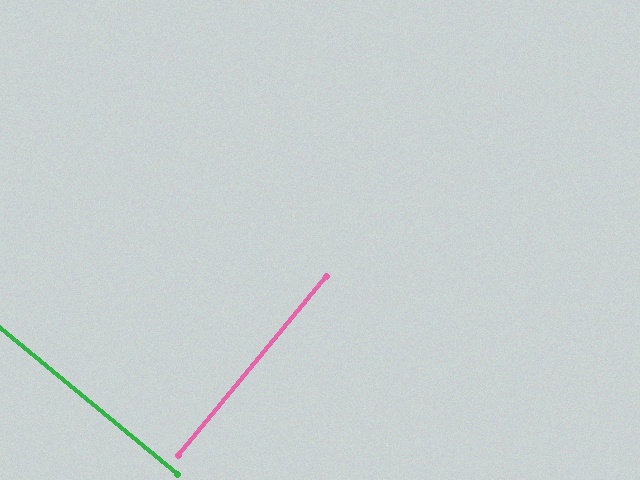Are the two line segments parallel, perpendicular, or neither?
Perpendicular — they meet at approximately 90°.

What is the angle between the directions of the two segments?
Approximately 90 degrees.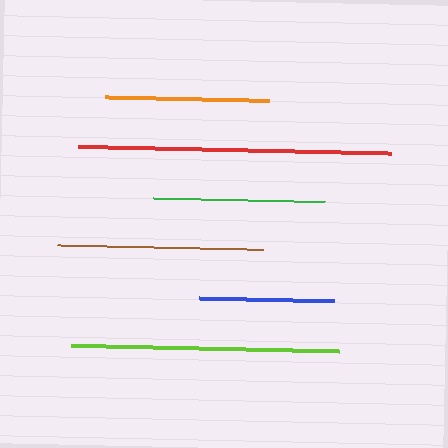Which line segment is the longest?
The red line is the longest at approximately 313 pixels.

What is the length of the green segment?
The green segment is approximately 172 pixels long.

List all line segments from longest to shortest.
From longest to shortest: red, lime, brown, green, orange, blue.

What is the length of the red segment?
The red segment is approximately 313 pixels long.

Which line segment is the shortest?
The blue line is the shortest at approximately 135 pixels.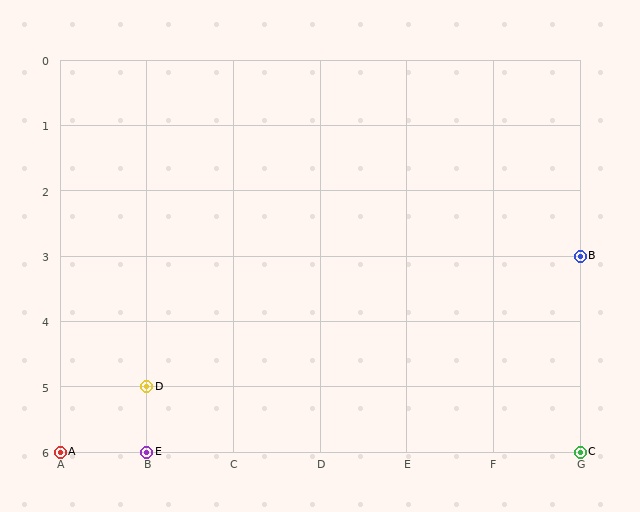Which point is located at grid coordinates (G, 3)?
Point B is at (G, 3).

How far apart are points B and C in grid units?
Points B and C are 3 rows apart.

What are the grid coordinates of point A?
Point A is at grid coordinates (A, 6).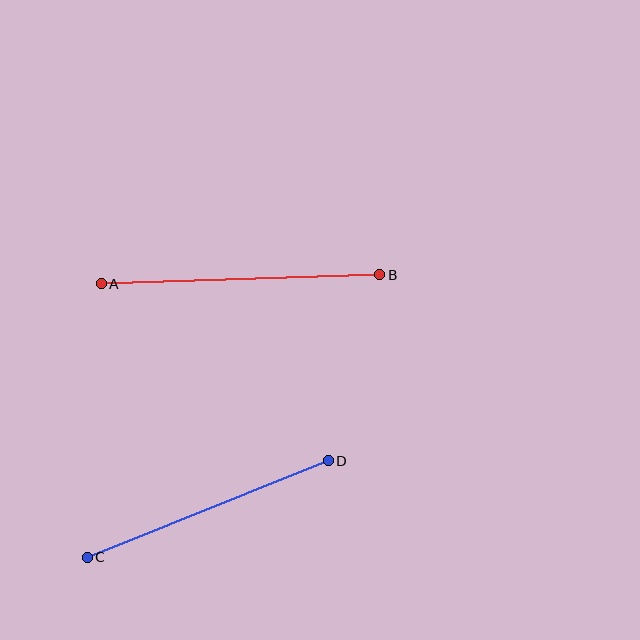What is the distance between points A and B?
The distance is approximately 278 pixels.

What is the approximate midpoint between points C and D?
The midpoint is at approximately (208, 509) pixels.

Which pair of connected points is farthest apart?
Points A and B are farthest apart.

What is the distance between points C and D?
The distance is approximately 260 pixels.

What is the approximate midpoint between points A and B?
The midpoint is at approximately (241, 279) pixels.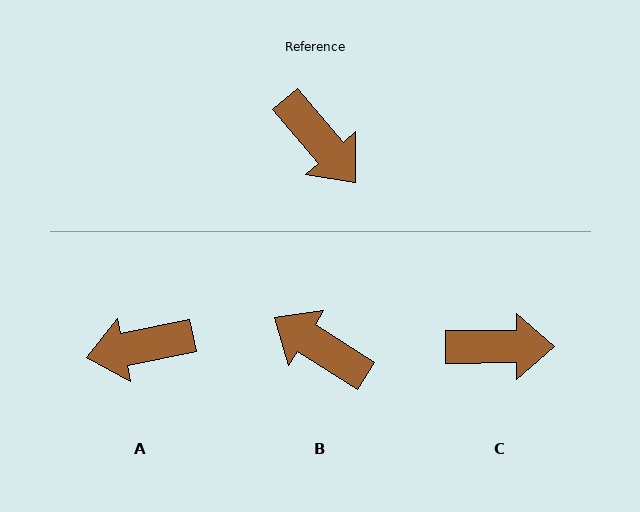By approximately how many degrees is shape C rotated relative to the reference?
Approximately 50 degrees counter-clockwise.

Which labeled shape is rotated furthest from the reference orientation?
B, about 163 degrees away.